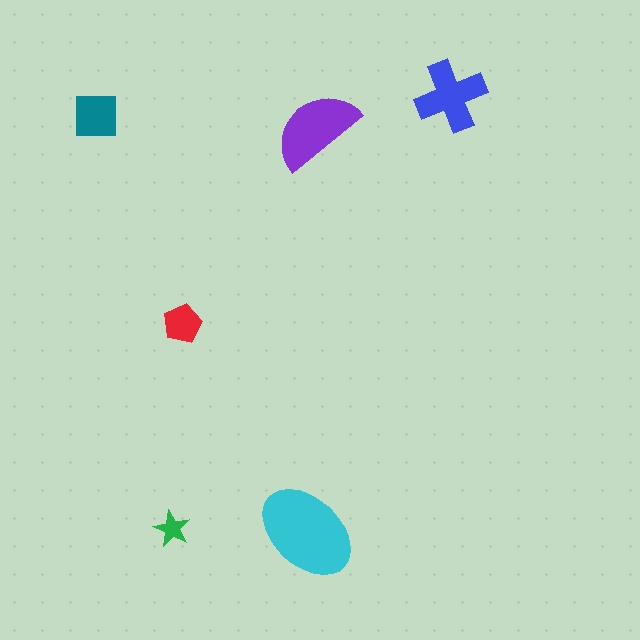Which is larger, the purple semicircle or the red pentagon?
The purple semicircle.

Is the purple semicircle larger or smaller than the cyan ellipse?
Smaller.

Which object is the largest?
The cyan ellipse.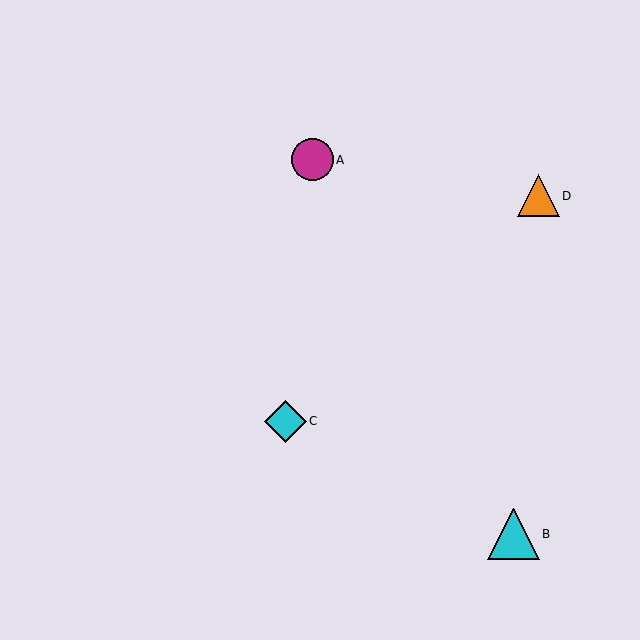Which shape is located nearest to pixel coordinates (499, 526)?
The cyan triangle (labeled B) at (513, 534) is nearest to that location.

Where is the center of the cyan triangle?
The center of the cyan triangle is at (513, 534).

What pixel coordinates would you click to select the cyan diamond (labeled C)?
Click at (286, 421) to select the cyan diamond C.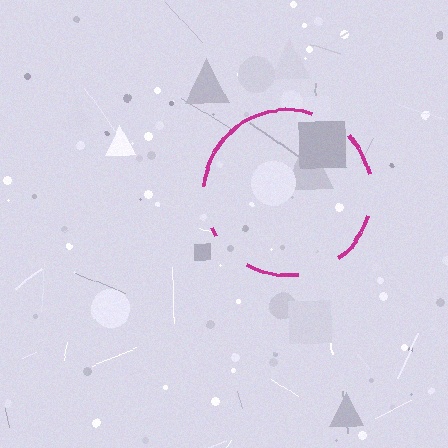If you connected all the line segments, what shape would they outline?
They would outline a circle.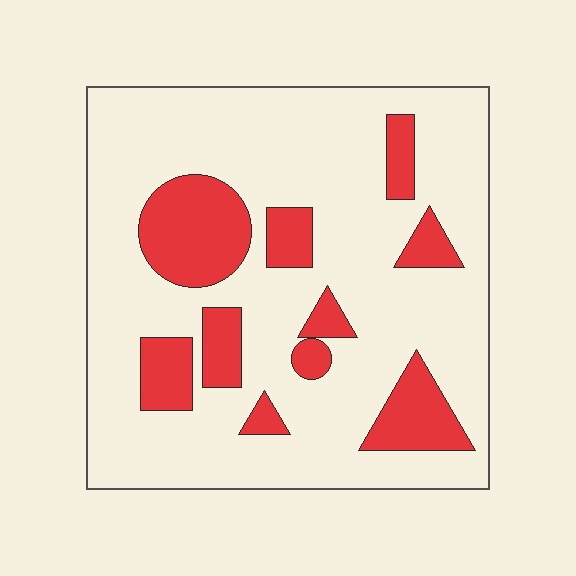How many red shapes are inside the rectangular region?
10.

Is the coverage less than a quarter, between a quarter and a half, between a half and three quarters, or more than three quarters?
Less than a quarter.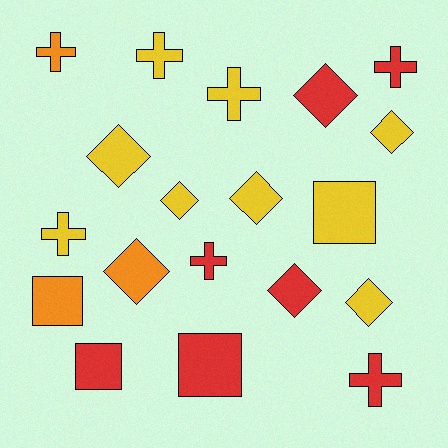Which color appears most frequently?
Yellow, with 9 objects.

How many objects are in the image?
There are 19 objects.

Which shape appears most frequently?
Diamond, with 8 objects.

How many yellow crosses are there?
There are 3 yellow crosses.